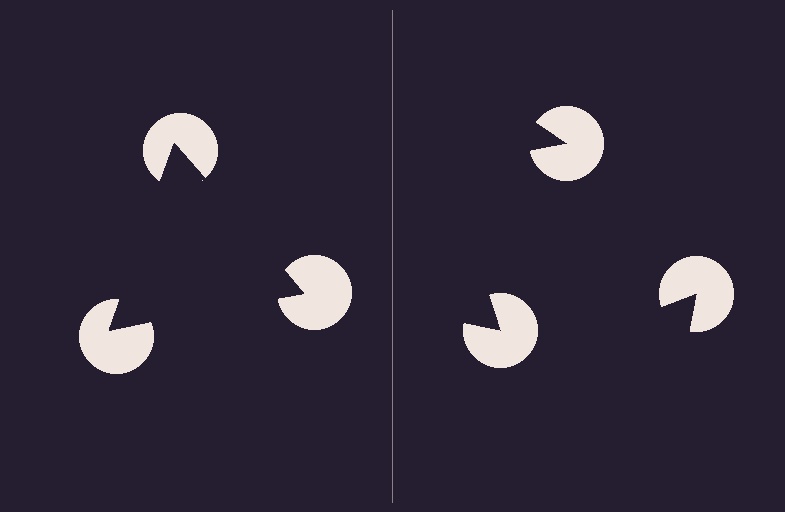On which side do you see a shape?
An illusory triangle appears on the left side. On the right side the wedge cuts are rotated, so no coherent shape forms.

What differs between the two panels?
The pac-man discs are positioned identically on both sides; only the wedge orientations differ. On the left they align to a triangle; on the right they are misaligned.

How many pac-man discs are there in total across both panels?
6 — 3 on each side.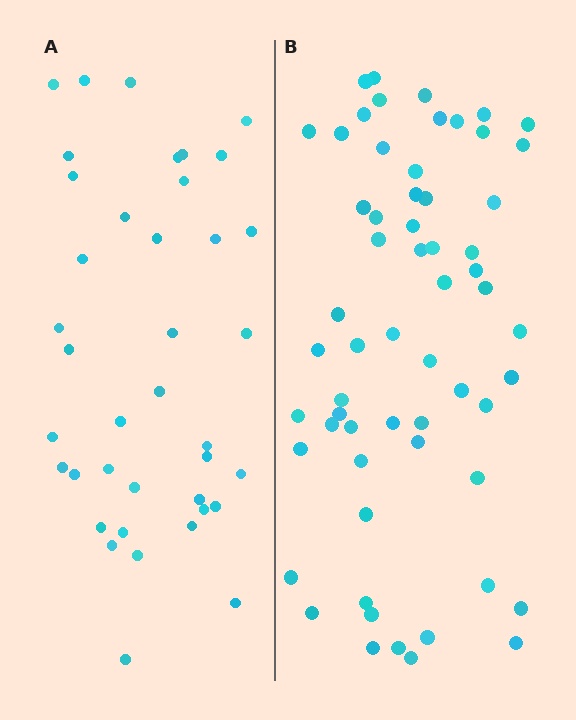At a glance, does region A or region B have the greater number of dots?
Region B (the right region) has more dots.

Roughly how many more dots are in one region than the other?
Region B has approximately 20 more dots than region A.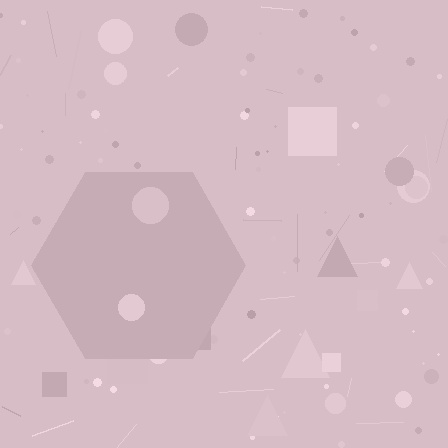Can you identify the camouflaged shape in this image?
The camouflaged shape is a hexagon.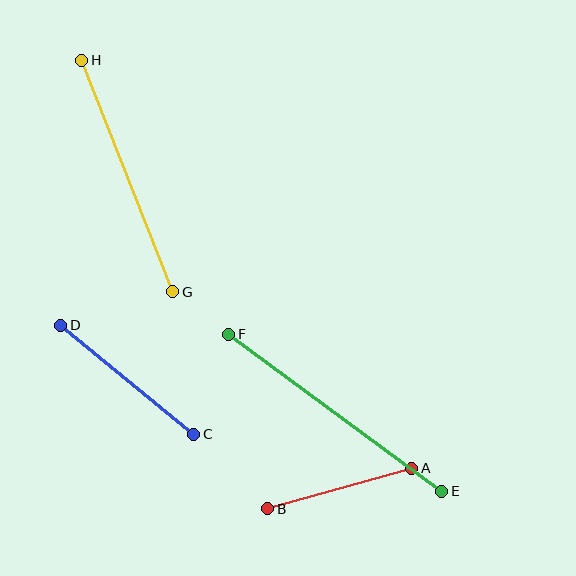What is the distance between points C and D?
The distance is approximately 172 pixels.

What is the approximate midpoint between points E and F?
The midpoint is at approximately (335, 413) pixels.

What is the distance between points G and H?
The distance is approximately 249 pixels.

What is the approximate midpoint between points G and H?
The midpoint is at approximately (127, 176) pixels.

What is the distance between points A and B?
The distance is approximately 150 pixels.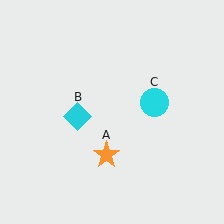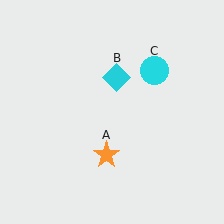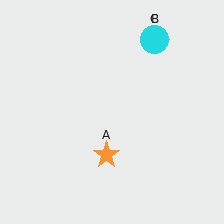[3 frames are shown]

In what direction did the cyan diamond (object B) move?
The cyan diamond (object B) moved up and to the right.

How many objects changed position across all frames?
2 objects changed position: cyan diamond (object B), cyan circle (object C).